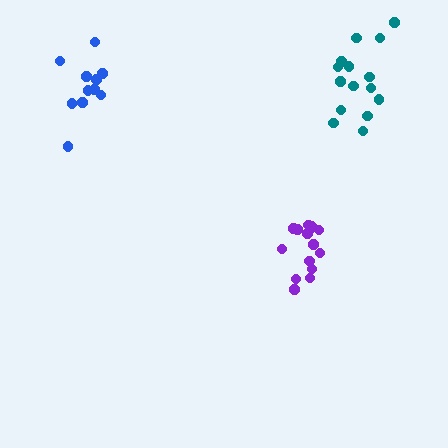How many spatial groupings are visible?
There are 3 spatial groupings.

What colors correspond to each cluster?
The clusters are colored: purple, teal, blue.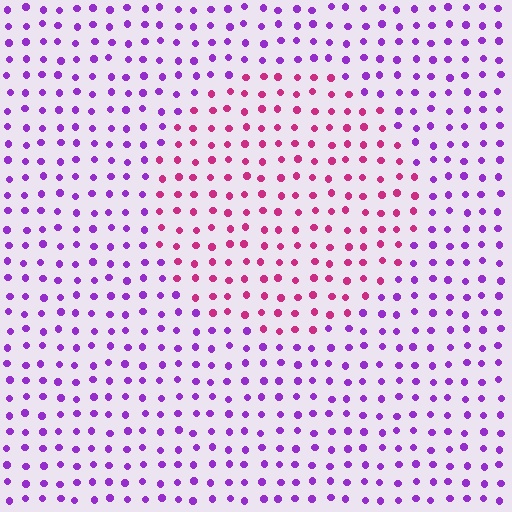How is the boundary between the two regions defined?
The boundary is defined purely by a slight shift in hue (about 48 degrees). Spacing, size, and orientation are identical on both sides.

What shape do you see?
I see a circle.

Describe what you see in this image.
The image is filled with small purple elements in a uniform arrangement. A circle-shaped region is visible where the elements are tinted to a slightly different hue, forming a subtle color boundary.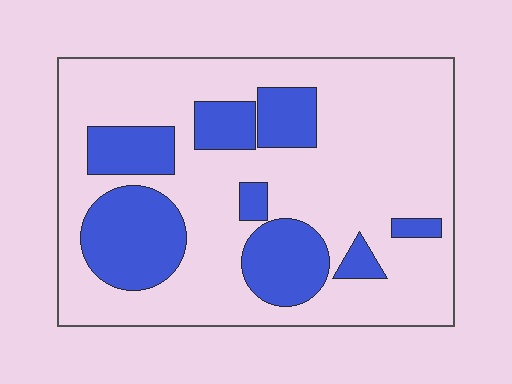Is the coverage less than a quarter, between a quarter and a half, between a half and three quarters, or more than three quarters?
Between a quarter and a half.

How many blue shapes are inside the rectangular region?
8.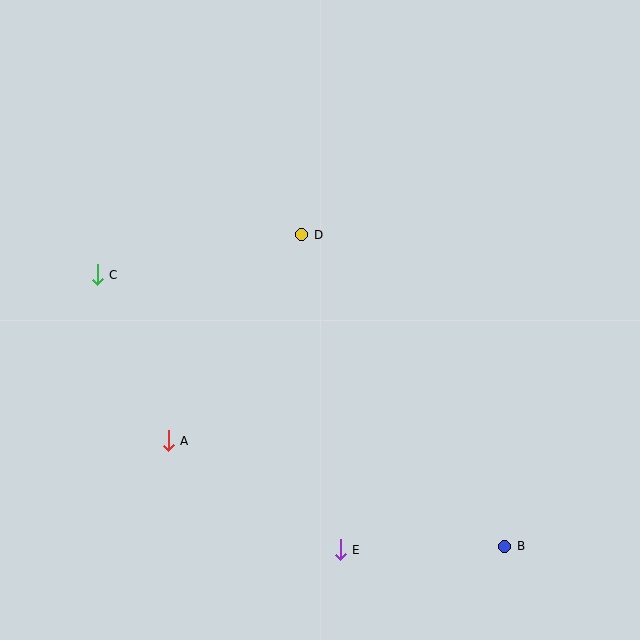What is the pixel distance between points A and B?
The distance between A and B is 352 pixels.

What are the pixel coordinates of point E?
Point E is at (340, 550).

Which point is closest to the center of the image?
Point D at (302, 235) is closest to the center.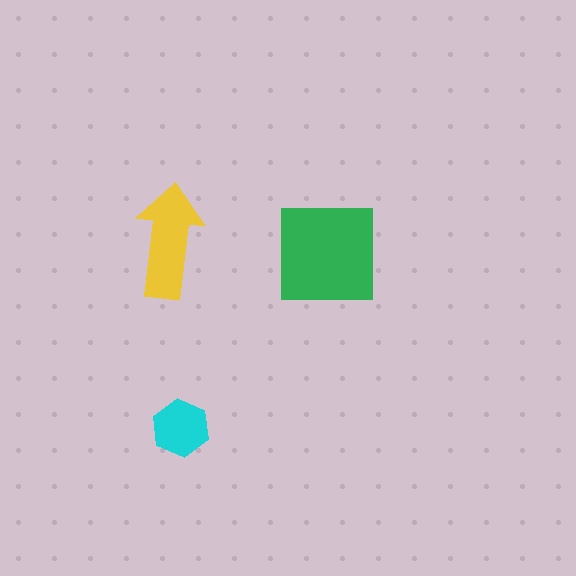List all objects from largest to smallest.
The green square, the yellow arrow, the cyan hexagon.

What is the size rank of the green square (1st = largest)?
1st.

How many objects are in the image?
There are 3 objects in the image.